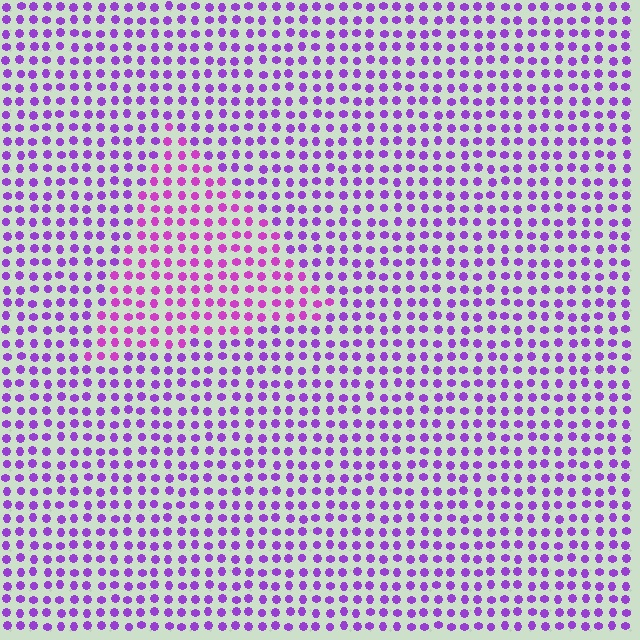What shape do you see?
I see a triangle.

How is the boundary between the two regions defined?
The boundary is defined purely by a slight shift in hue (about 26 degrees). Spacing, size, and orientation are identical on both sides.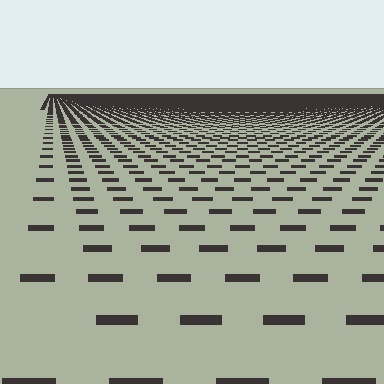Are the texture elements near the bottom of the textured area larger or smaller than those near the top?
Larger. Near the bottom, elements are closer to the viewer and appear at a bigger on-screen size.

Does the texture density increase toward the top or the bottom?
Density increases toward the top.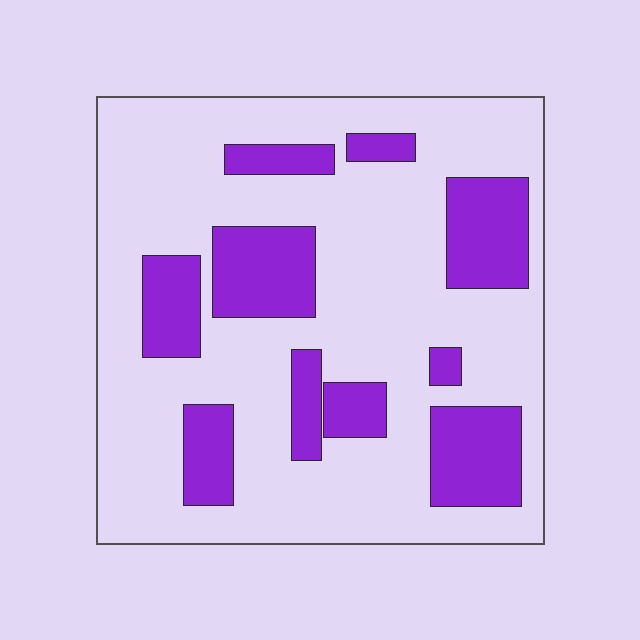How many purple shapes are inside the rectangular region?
10.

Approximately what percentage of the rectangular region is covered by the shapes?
Approximately 25%.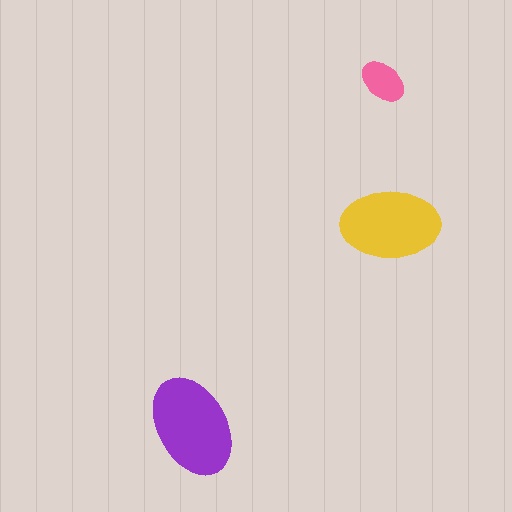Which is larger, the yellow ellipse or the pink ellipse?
The yellow one.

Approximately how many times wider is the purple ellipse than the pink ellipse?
About 2 times wider.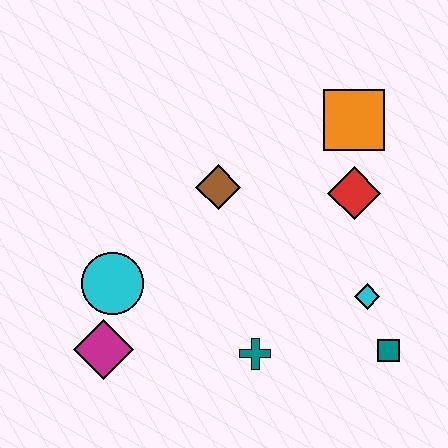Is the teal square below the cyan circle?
Yes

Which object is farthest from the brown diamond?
The teal square is farthest from the brown diamond.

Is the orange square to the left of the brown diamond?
No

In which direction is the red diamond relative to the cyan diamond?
The red diamond is above the cyan diamond.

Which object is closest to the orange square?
The red diamond is closest to the orange square.